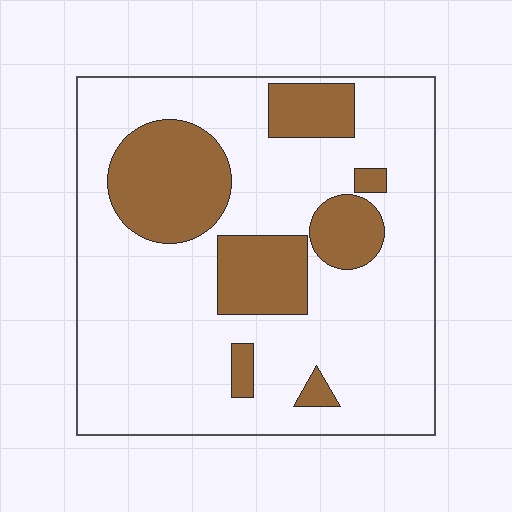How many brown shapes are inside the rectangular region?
7.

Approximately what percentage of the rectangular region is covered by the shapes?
Approximately 25%.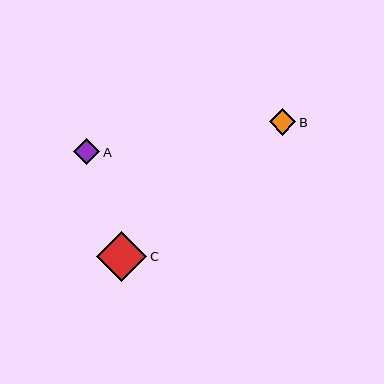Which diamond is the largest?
Diamond C is the largest with a size of approximately 50 pixels.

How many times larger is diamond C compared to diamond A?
Diamond C is approximately 1.9 times the size of diamond A.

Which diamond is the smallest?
Diamond A is the smallest with a size of approximately 26 pixels.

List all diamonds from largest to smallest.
From largest to smallest: C, B, A.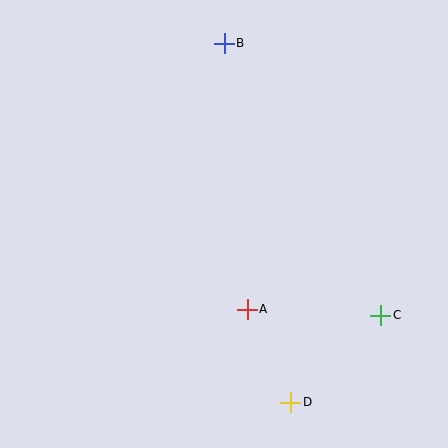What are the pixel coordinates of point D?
Point D is at (291, 402).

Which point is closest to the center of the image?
Point A at (247, 309) is closest to the center.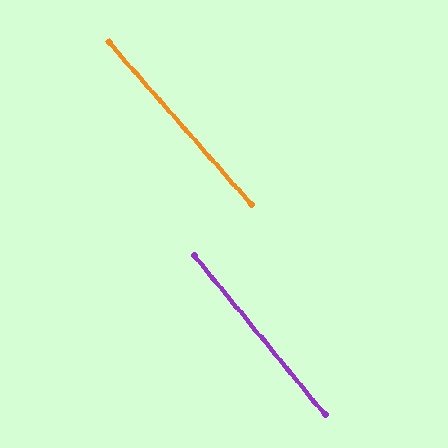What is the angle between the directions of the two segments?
Approximately 2 degrees.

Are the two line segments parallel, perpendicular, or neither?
Parallel — their directions differ by only 1.8°.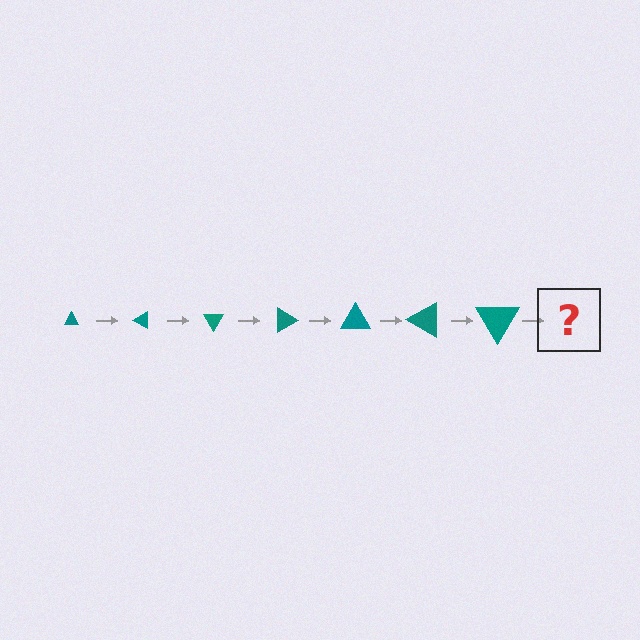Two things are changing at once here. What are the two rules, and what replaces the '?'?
The two rules are that the triangle grows larger each step and it rotates 30 degrees each step. The '?' should be a triangle, larger than the previous one and rotated 210 degrees from the start.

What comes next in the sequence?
The next element should be a triangle, larger than the previous one and rotated 210 degrees from the start.